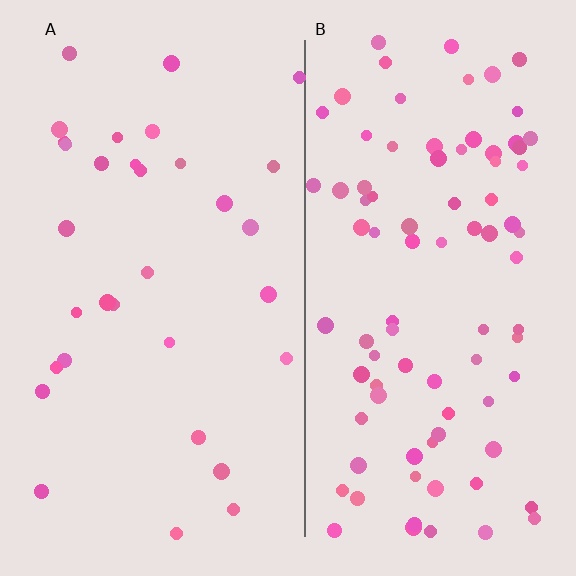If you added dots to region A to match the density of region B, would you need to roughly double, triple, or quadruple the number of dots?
Approximately triple.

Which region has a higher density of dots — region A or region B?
B (the right).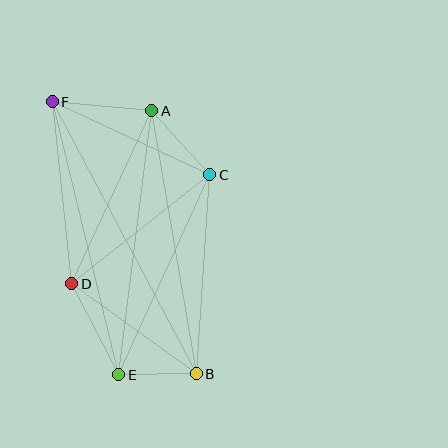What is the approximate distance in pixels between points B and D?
The distance between B and D is approximately 154 pixels.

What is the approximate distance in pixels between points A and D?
The distance between A and D is approximately 190 pixels.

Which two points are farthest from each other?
Points B and F are farthest from each other.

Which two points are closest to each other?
Points B and E are closest to each other.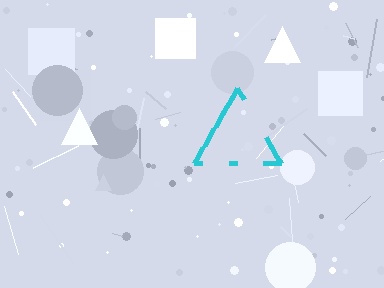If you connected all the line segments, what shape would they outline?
They would outline a triangle.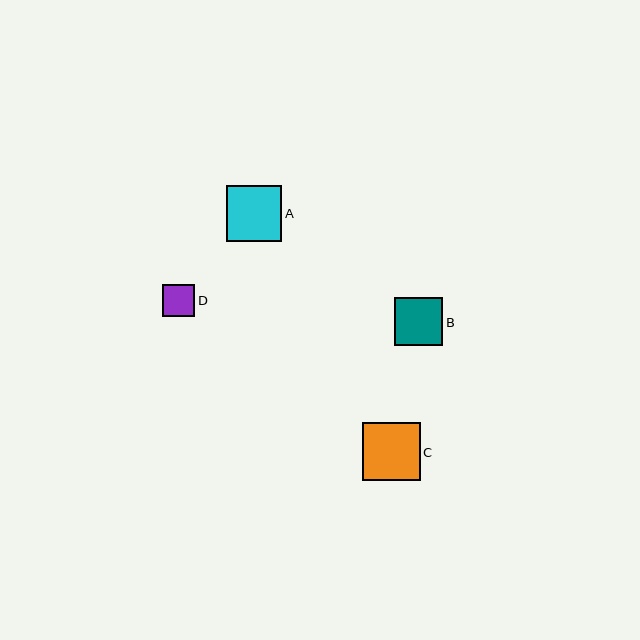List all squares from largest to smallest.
From largest to smallest: C, A, B, D.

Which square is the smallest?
Square D is the smallest with a size of approximately 32 pixels.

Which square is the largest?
Square C is the largest with a size of approximately 58 pixels.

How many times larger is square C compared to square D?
Square C is approximately 1.8 times the size of square D.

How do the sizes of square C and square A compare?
Square C and square A are approximately the same size.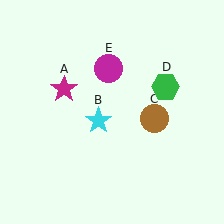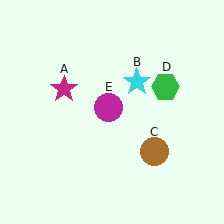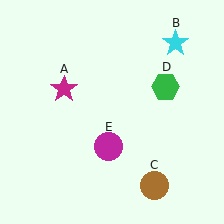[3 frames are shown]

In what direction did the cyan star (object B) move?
The cyan star (object B) moved up and to the right.